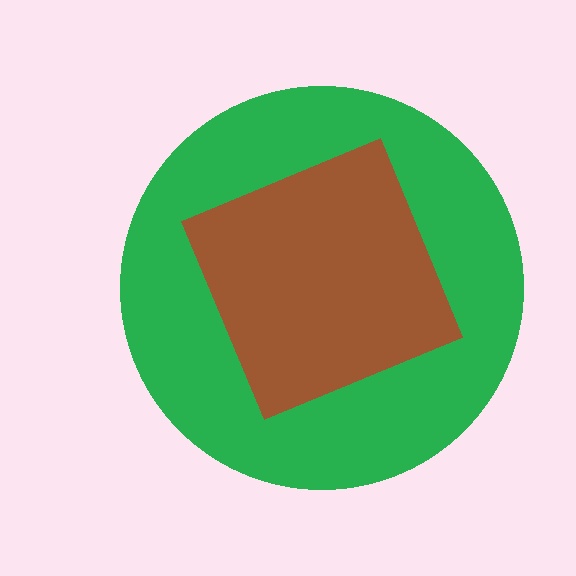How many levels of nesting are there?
2.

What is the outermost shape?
The green circle.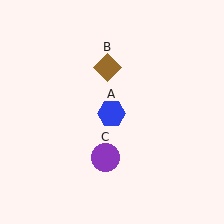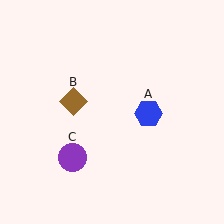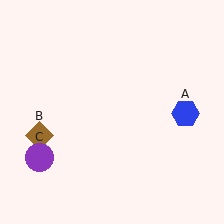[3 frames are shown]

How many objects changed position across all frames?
3 objects changed position: blue hexagon (object A), brown diamond (object B), purple circle (object C).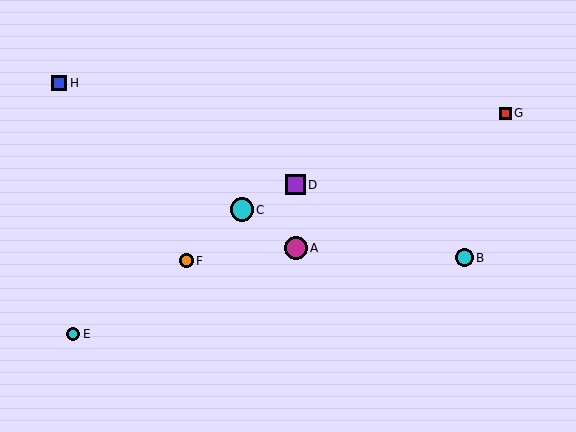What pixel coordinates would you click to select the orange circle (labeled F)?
Click at (186, 261) to select the orange circle F.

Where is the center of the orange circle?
The center of the orange circle is at (186, 261).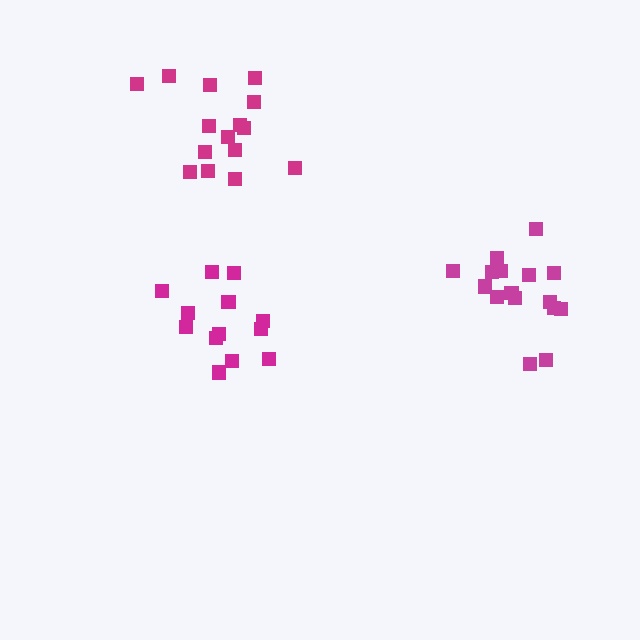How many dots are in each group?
Group 1: 15 dots, Group 2: 16 dots, Group 3: 13 dots (44 total).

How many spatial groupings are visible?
There are 3 spatial groupings.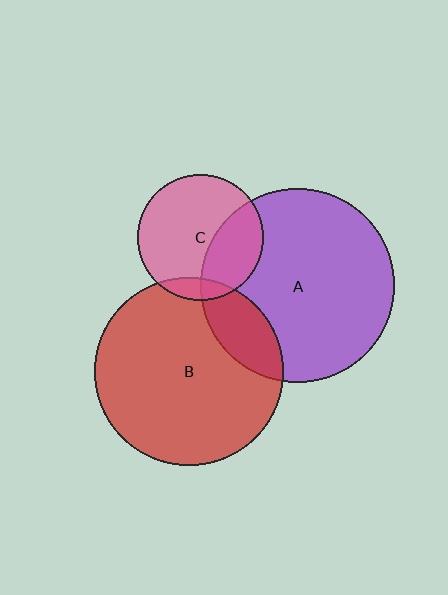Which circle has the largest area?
Circle A (purple).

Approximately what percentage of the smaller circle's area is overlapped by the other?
Approximately 10%.